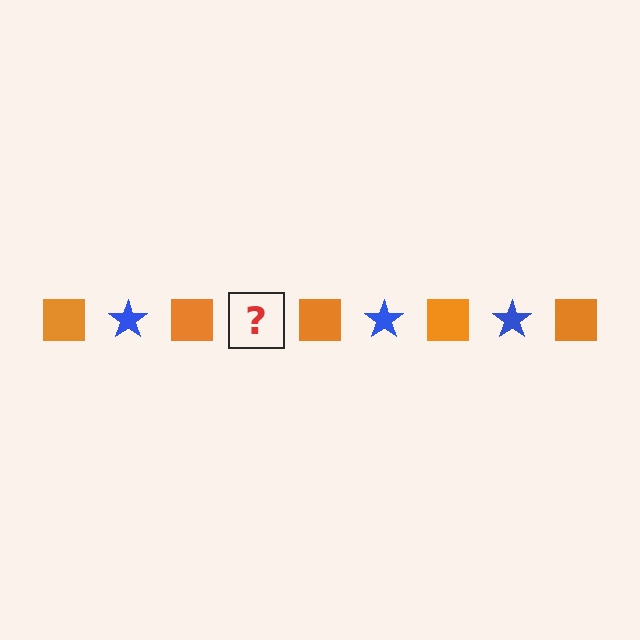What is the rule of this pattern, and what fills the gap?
The rule is that the pattern alternates between orange square and blue star. The gap should be filled with a blue star.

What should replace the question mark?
The question mark should be replaced with a blue star.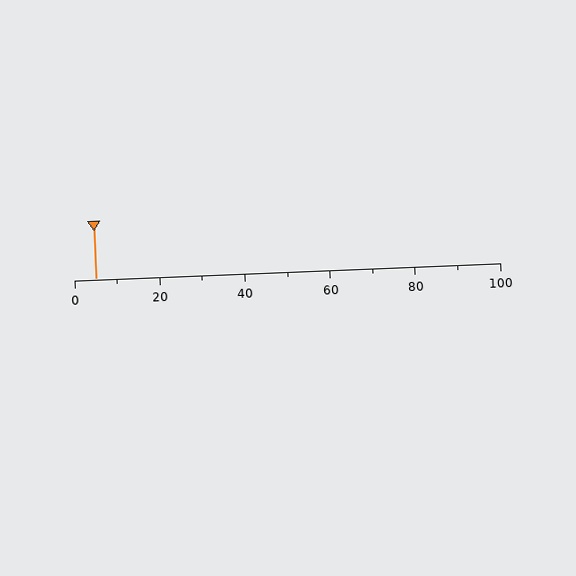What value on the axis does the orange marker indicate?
The marker indicates approximately 5.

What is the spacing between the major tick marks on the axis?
The major ticks are spaced 20 apart.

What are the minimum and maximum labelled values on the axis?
The axis runs from 0 to 100.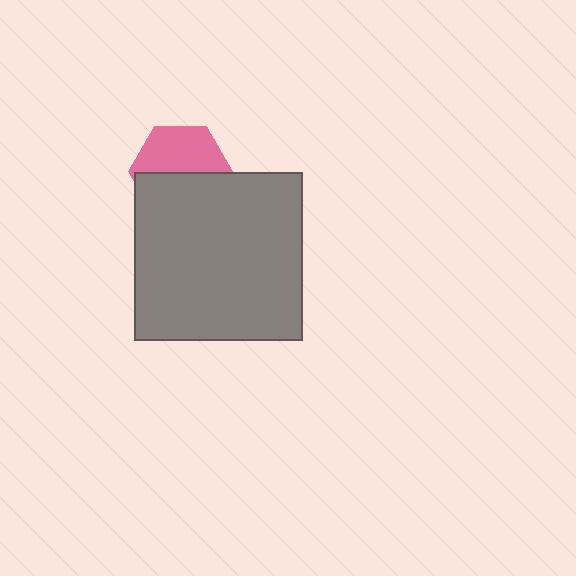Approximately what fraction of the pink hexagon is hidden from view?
Roughly 50% of the pink hexagon is hidden behind the gray square.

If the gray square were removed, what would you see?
You would see the complete pink hexagon.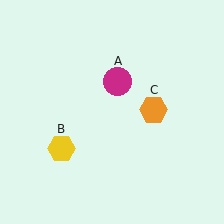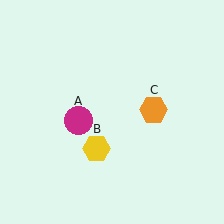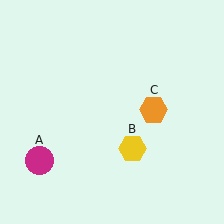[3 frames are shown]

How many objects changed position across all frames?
2 objects changed position: magenta circle (object A), yellow hexagon (object B).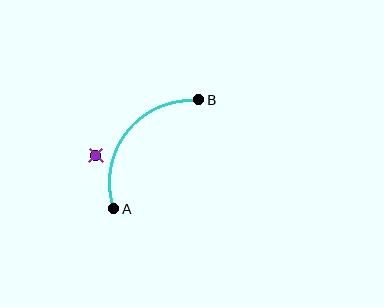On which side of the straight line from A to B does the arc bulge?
The arc bulges above and to the left of the straight line connecting A and B.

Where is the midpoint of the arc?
The arc midpoint is the point on the curve farthest from the straight line joining A and B. It sits above and to the left of that line.